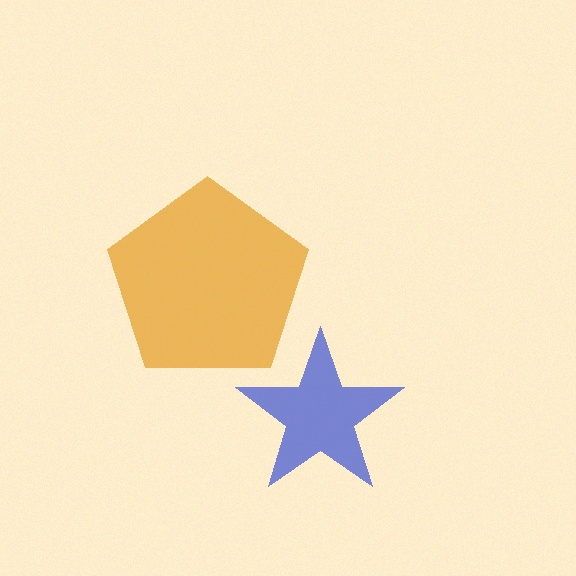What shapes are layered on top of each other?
The layered shapes are: an orange pentagon, a blue star.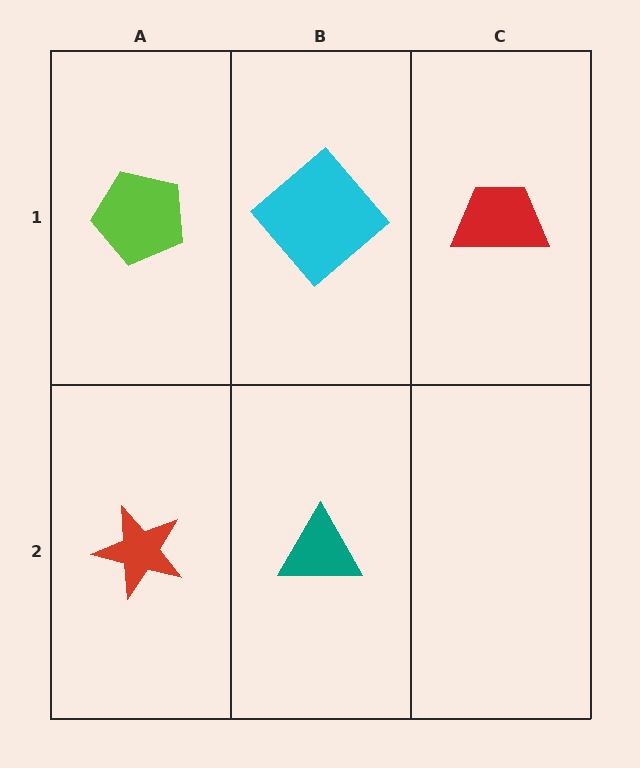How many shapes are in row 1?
3 shapes.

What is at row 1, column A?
A lime pentagon.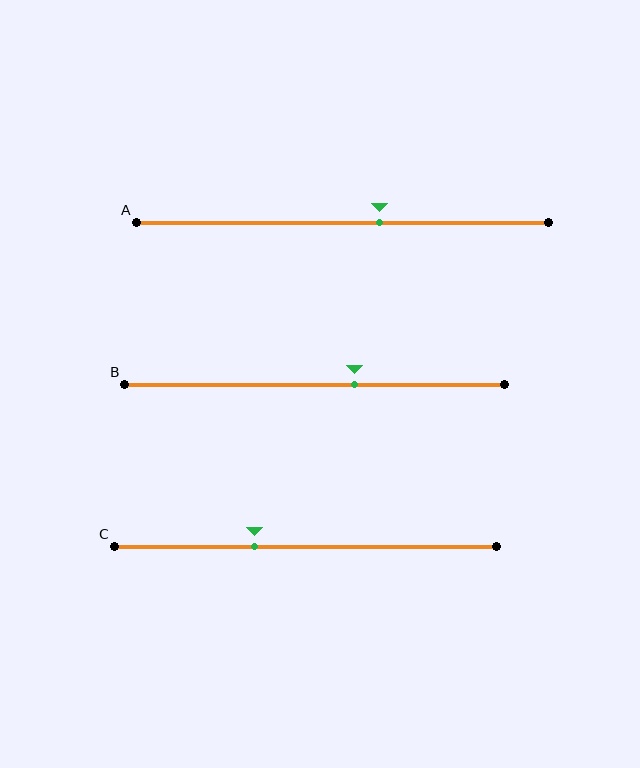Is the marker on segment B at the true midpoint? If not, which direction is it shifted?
No, the marker on segment B is shifted to the right by about 10% of the segment length.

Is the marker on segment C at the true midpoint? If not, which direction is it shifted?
No, the marker on segment C is shifted to the left by about 13% of the segment length.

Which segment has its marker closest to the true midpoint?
Segment A has its marker closest to the true midpoint.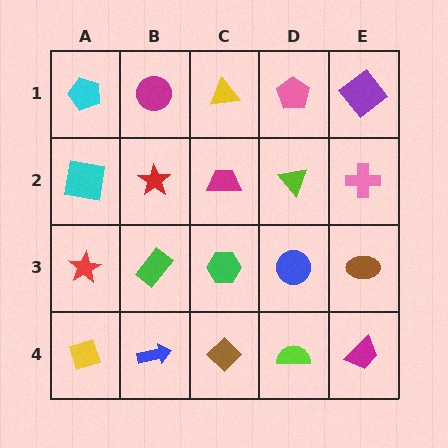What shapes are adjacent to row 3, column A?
A cyan square (row 2, column A), a yellow diamond (row 4, column A), a green rectangle (row 3, column B).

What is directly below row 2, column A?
A red star.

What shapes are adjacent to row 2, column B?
A magenta circle (row 1, column B), a green rectangle (row 3, column B), a cyan square (row 2, column A), a magenta trapezoid (row 2, column C).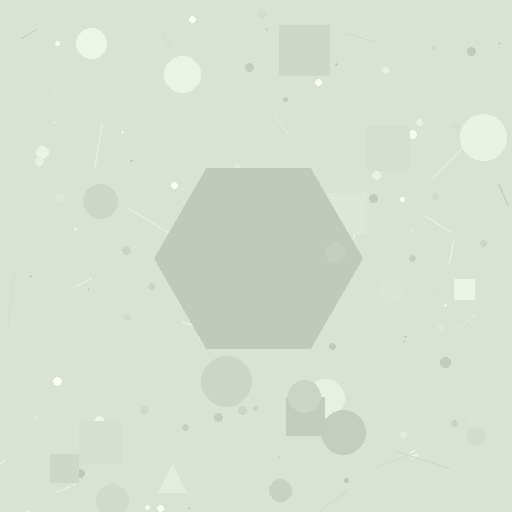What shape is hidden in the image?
A hexagon is hidden in the image.